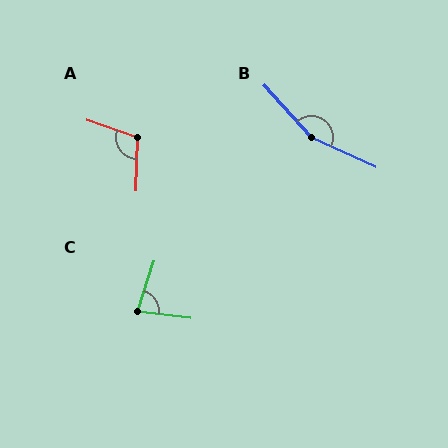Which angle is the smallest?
C, at approximately 79 degrees.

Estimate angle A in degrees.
Approximately 108 degrees.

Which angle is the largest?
B, at approximately 157 degrees.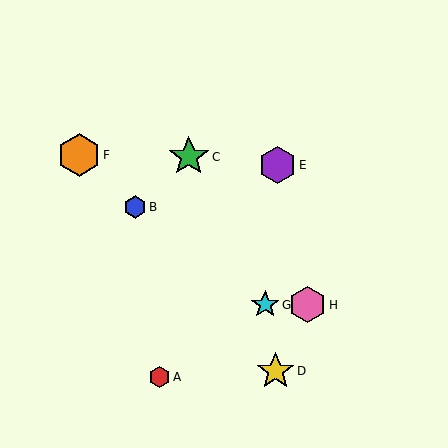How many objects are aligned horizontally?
2 objects (G, H) are aligned horizontally.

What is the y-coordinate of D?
Object D is at y≈371.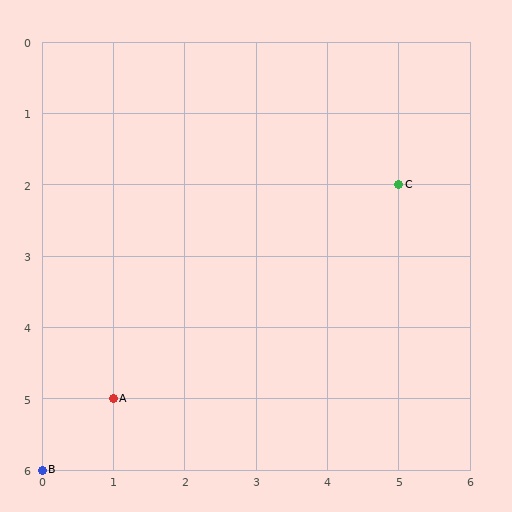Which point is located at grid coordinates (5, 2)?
Point C is at (5, 2).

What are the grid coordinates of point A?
Point A is at grid coordinates (1, 5).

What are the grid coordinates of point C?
Point C is at grid coordinates (5, 2).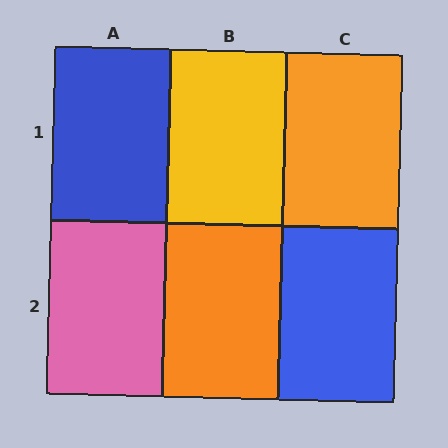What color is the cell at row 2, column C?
Blue.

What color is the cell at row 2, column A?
Pink.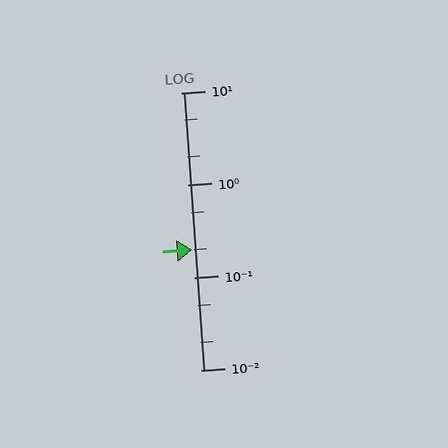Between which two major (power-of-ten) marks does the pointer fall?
The pointer is between 0.1 and 1.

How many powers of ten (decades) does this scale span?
The scale spans 3 decades, from 0.01 to 10.